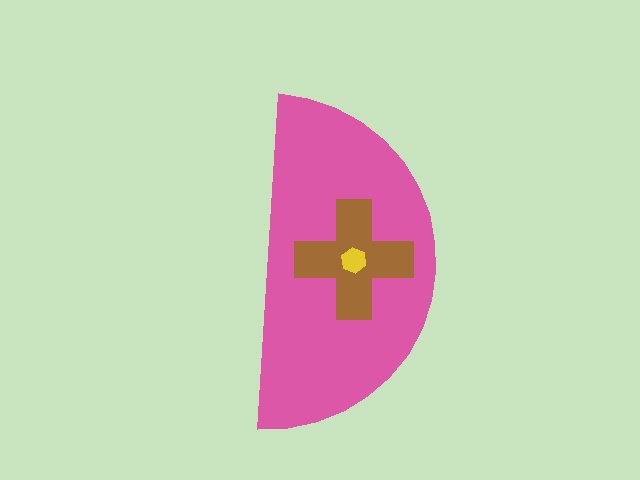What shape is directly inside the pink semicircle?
The brown cross.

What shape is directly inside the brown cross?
The yellow hexagon.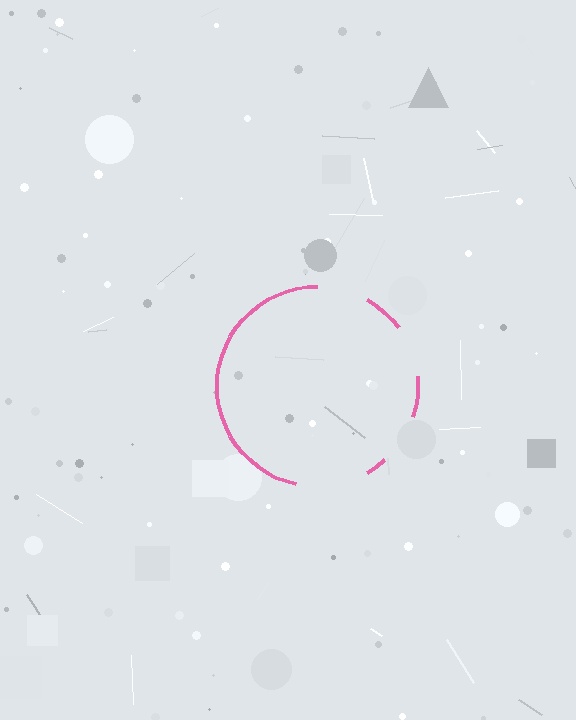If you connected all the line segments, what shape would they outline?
They would outline a circle.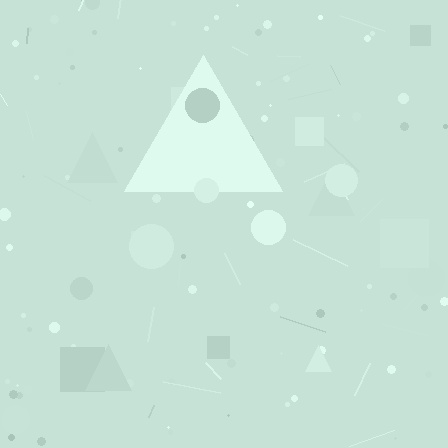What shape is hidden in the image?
A triangle is hidden in the image.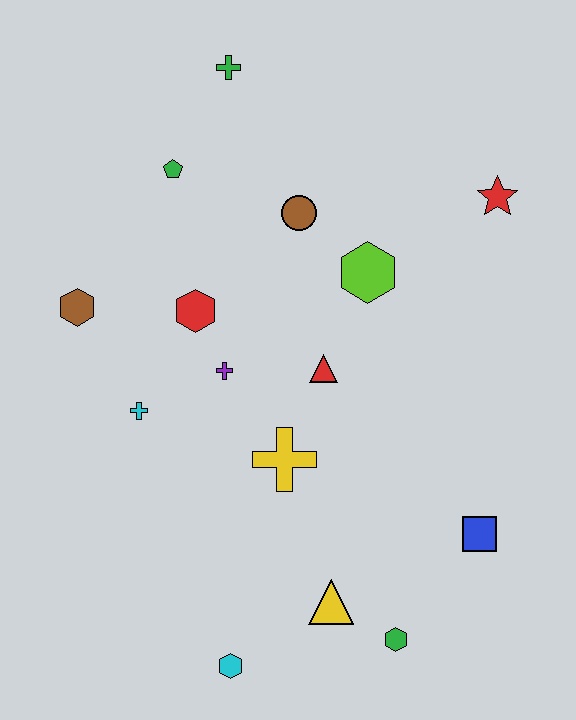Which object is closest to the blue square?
The green hexagon is closest to the blue square.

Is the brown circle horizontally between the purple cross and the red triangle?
Yes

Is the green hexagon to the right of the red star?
No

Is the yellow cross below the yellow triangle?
No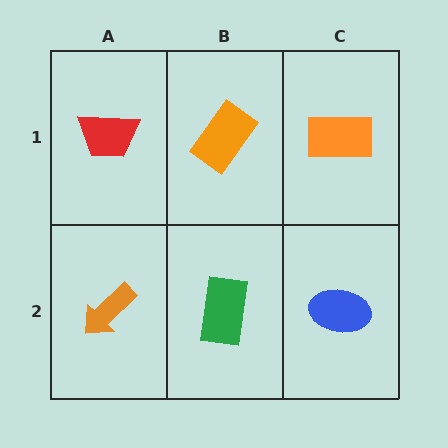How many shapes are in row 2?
3 shapes.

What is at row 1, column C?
An orange rectangle.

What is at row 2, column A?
An orange arrow.